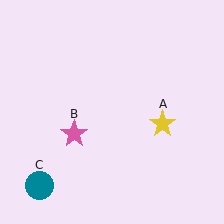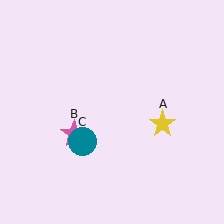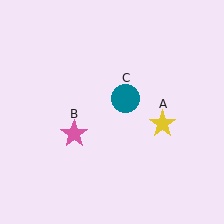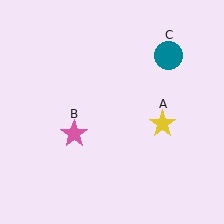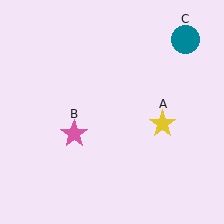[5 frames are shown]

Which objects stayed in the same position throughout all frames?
Yellow star (object A) and pink star (object B) remained stationary.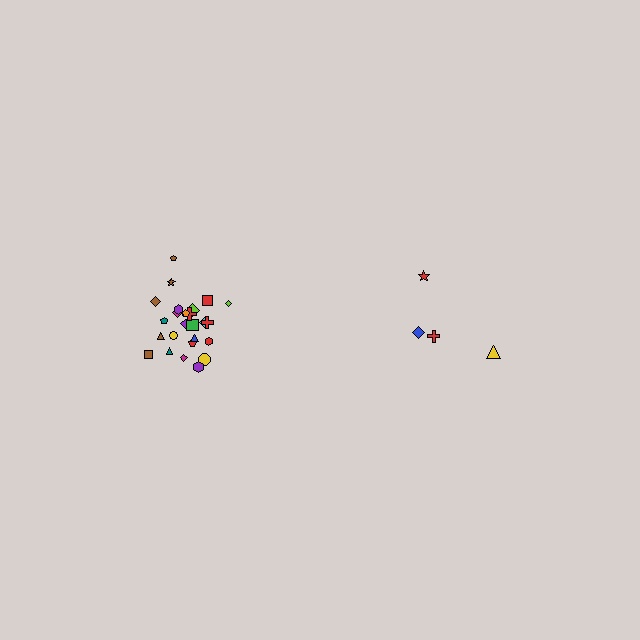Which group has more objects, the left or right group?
The left group.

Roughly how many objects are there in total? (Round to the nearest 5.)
Roughly 30 objects in total.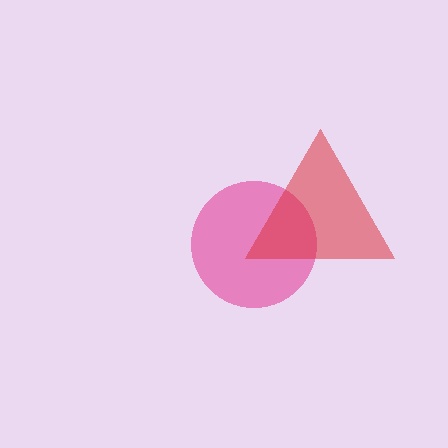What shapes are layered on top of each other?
The layered shapes are: a pink circle, a red triangle.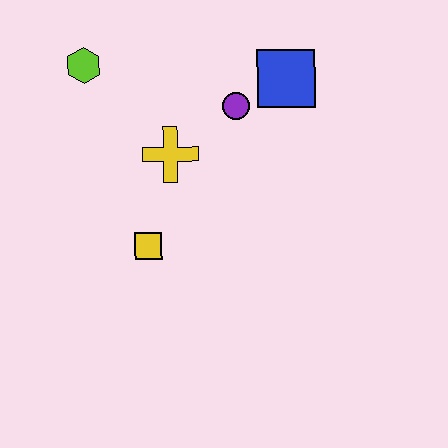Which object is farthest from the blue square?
The yellow square is farthest from the blue square.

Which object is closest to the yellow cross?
The purple circle is closest to the yellow cross.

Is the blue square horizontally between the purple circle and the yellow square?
No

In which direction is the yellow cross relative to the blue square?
The yellow cross is to the left of the blue square.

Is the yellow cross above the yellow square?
Yes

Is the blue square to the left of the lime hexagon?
No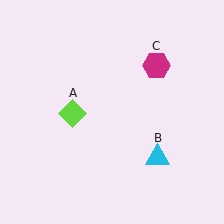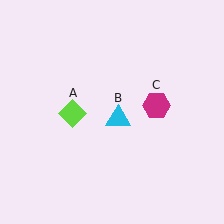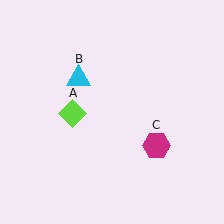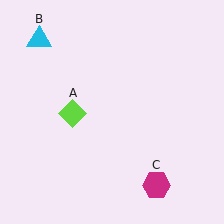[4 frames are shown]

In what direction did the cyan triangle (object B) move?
The cyan triangle (object B) moved up and to the left.